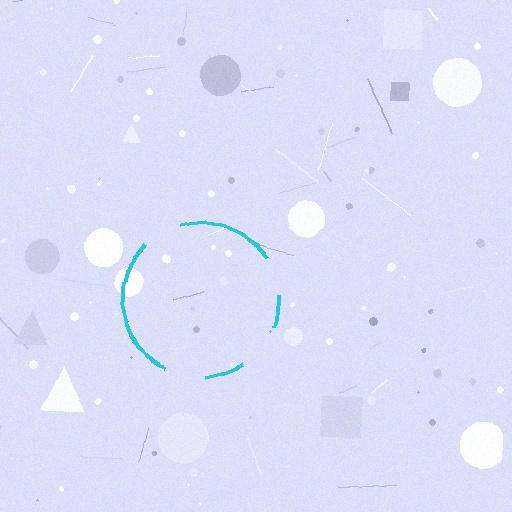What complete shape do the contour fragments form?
The contour fragments form a circle.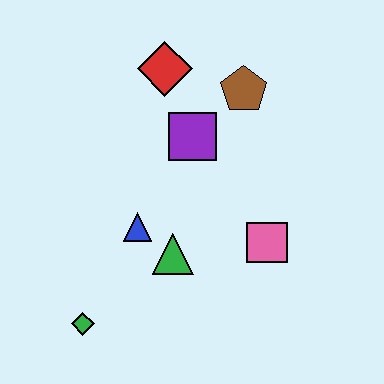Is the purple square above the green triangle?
Yes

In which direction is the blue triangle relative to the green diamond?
The blue triangle is above the green diamond.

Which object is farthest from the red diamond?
The green diamond is farthest from the red diamond.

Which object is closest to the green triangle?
The blue triangle is closest to the green triangle.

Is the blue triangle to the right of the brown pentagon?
No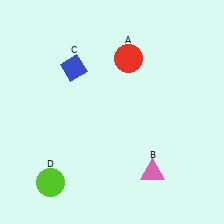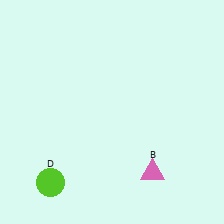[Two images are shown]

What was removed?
The blue diamond (C), the red circle (A) were removed in Image 2.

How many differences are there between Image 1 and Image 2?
There are 2 differences between the two images.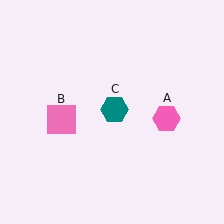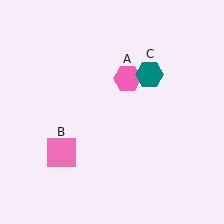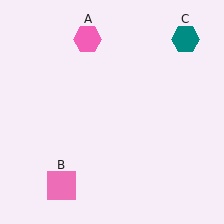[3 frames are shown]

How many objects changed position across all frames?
3 objects changed position: pink hexagon (object A), pink square (object B), teal hexagon (object C).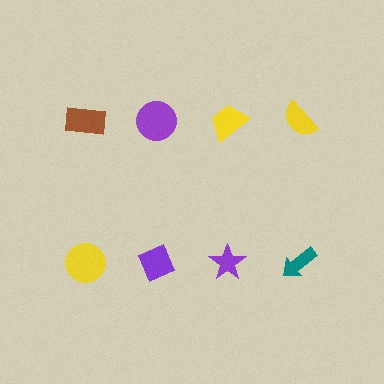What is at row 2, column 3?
A purple star.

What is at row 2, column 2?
A purple diamond.